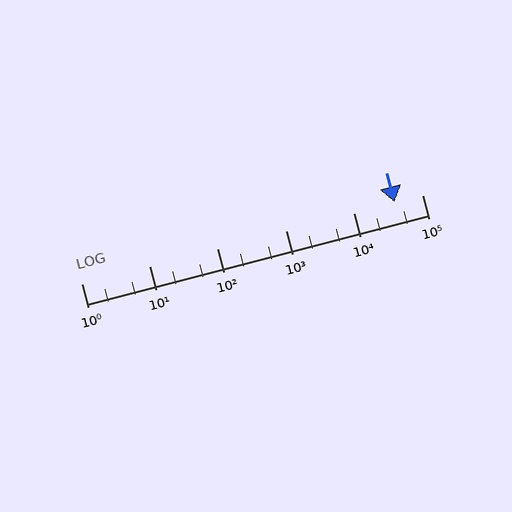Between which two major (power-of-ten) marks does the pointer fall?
The pointer is between 10000 and 100000.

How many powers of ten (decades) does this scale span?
The scale spans 5 decades, from 1 to 100000.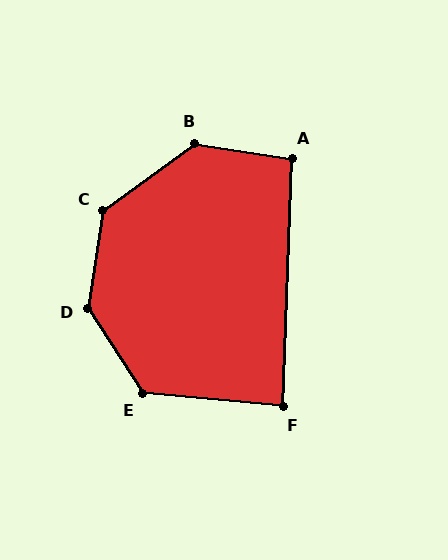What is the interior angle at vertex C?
Approximately 135 degrees (obtuse).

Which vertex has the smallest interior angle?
F, at approximately 87 degrees.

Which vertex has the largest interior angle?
D, at approximately 138 degrees.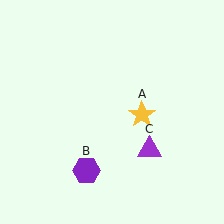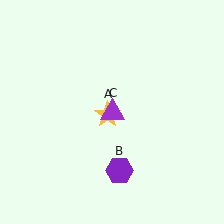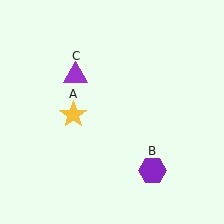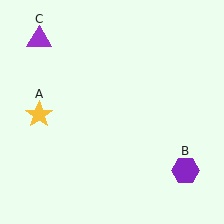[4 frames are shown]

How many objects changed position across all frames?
3 objects changed position: yellow star (object A), purple hexagon (object B), purple triangle (object C).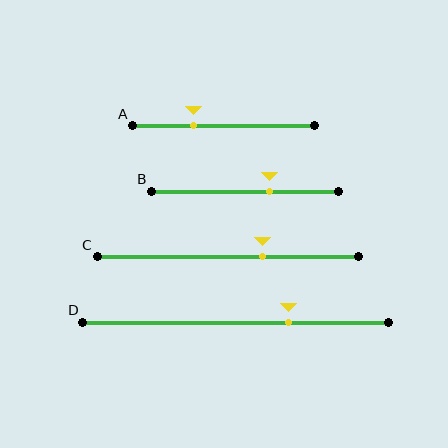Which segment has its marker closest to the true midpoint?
Segment C has its marker closest to the true midpoint.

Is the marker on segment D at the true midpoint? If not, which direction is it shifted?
No, the marker on segment D is shifted to the right by about 17% of the segment length.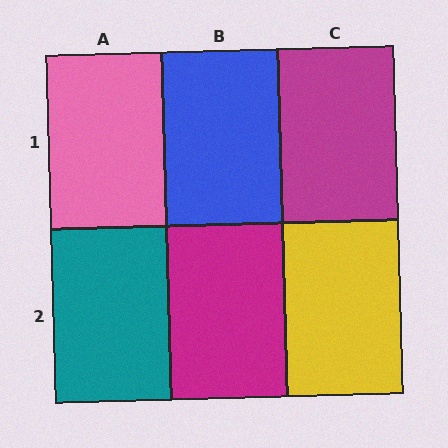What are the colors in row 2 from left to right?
Teal, magenta, yellow.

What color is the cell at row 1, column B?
Blue.